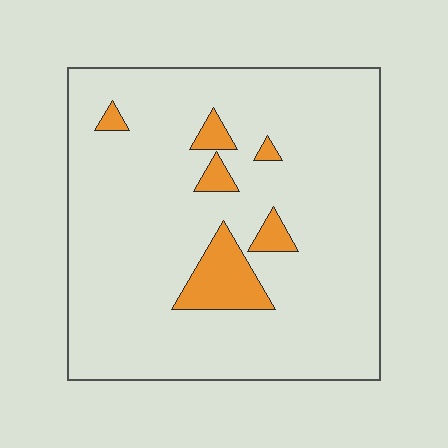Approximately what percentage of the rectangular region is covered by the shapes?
Approximately 10%.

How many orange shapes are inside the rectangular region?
6.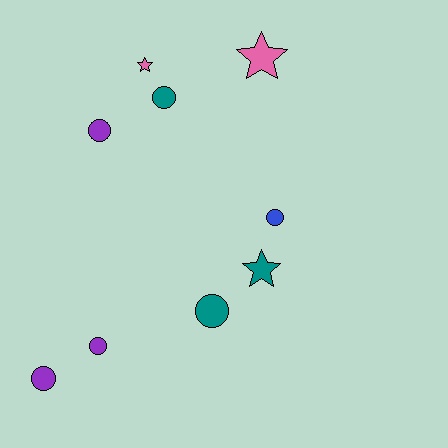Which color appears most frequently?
Teal, with 3 objects.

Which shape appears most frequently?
Circle, with 6 objects.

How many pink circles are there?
There are no pink circles.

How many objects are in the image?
There are 9 objects.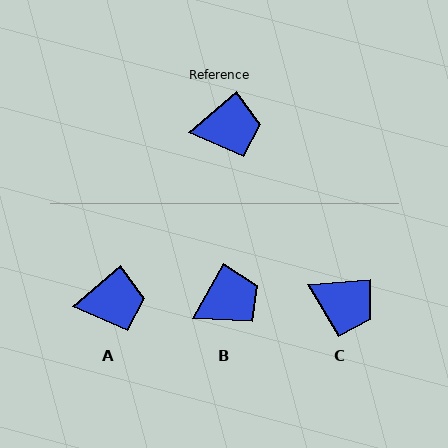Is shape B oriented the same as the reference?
No, it is off by about 20 degrees.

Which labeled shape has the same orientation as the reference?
A.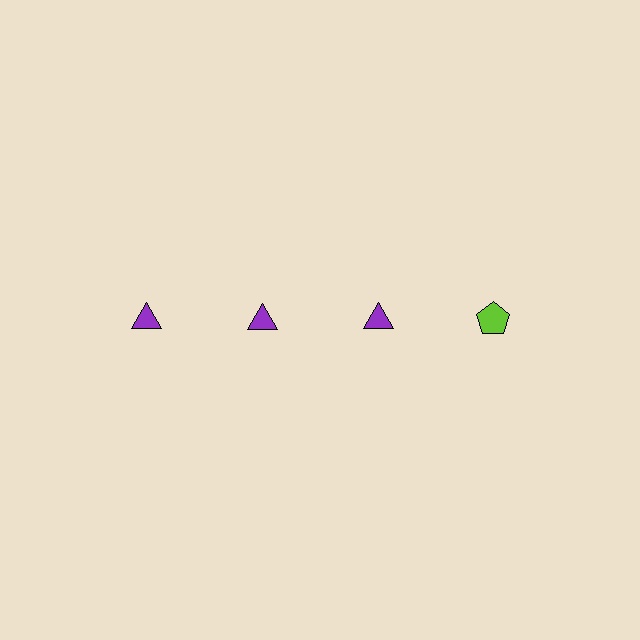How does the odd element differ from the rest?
It differs in both color (lime instead of purple) and shape (pentagon instead of triangle).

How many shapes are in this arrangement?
There are 4 shapes arranged in a grid pattern.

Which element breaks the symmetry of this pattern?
The lime pentagon in the top row, second from right column breaks the symmetry. All other shapes are purple triangles.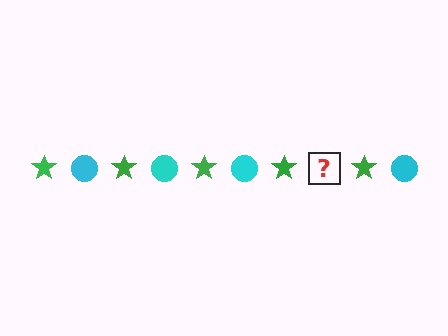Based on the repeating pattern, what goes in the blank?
The blank should be a cyan circle.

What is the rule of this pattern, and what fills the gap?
The rule is that the pattern alternates between green star and cyan circle. The gap should be filled with a cyan circle.